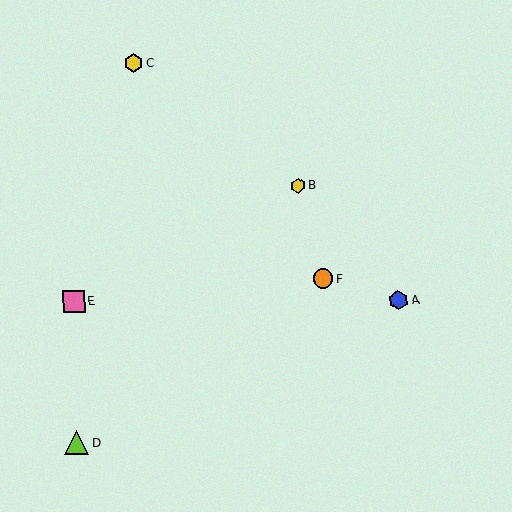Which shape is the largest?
The lime triangle (labeled D) is the largest.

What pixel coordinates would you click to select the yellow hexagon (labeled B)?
Click at (298, 185) to select the yellow hexagon B.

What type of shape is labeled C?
Shape C is a yellow hexagon.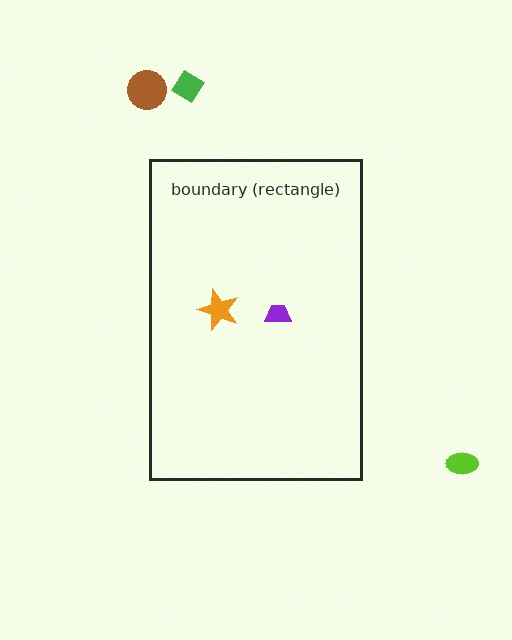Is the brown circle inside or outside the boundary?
Outside.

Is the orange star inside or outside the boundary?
Inside.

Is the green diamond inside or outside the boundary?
Outside.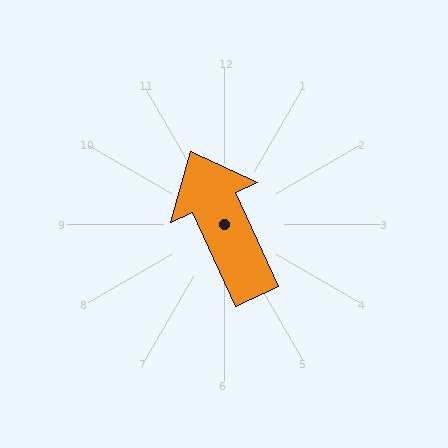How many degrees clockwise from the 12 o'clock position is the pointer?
Approximately 336 degrees.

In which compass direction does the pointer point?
Northwest.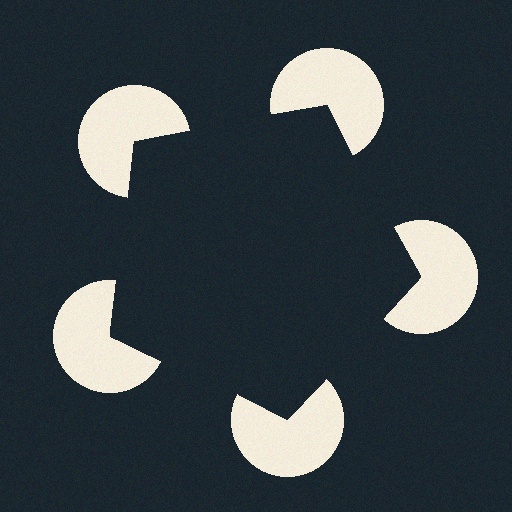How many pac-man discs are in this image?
There are 5 — one at each vertex of the illusory pentagon.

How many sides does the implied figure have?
5 sides.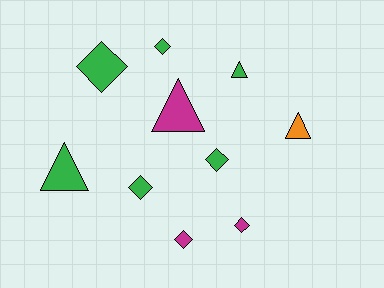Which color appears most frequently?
Green, with 6 objects.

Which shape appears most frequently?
Diamond, with 6 objects.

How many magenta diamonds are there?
There are 2 magenta diamonds.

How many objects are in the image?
There are 10 objects.